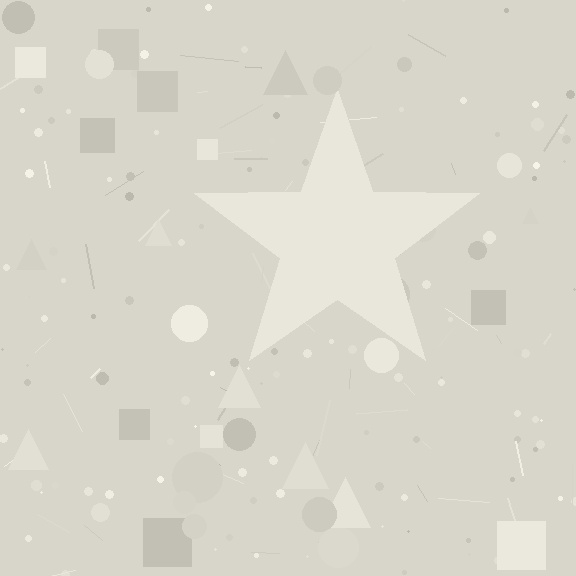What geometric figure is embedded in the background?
A star is embedded in the background.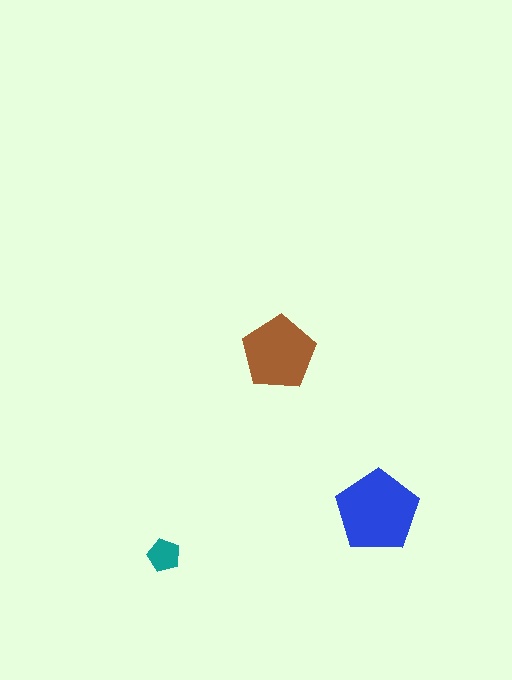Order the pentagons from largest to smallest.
the blue one, the brown one, the teal one.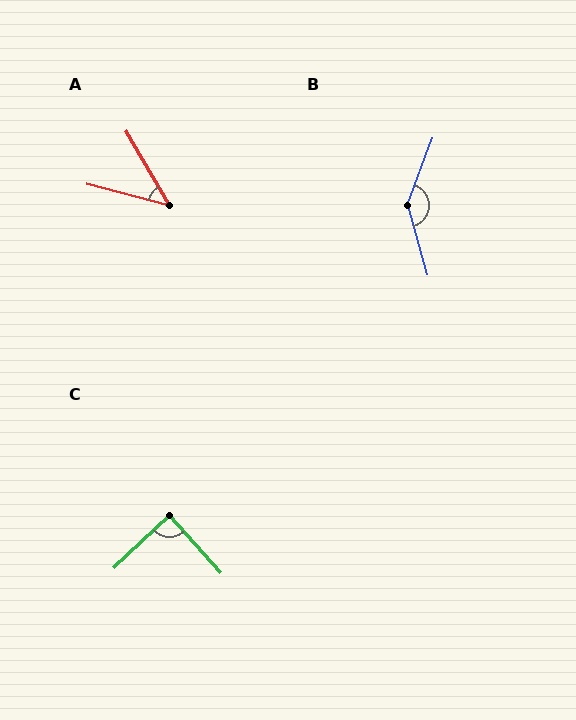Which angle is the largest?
B, at approximately 144 degrees.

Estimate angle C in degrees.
Approximately 88 degrees.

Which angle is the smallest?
A, at approximately 45 degrees.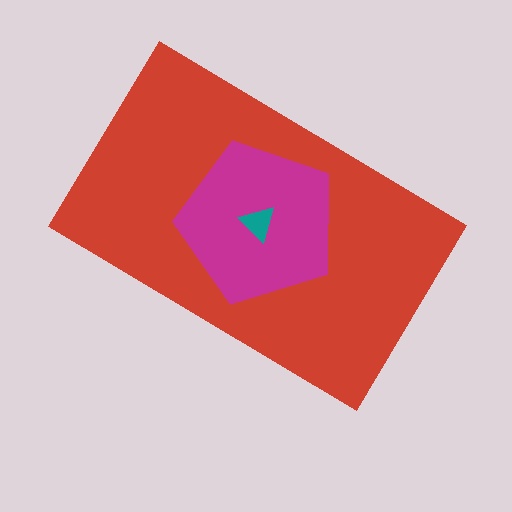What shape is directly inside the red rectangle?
The magenta pentagon.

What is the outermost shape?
The red rectangle.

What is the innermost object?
The teal triangle.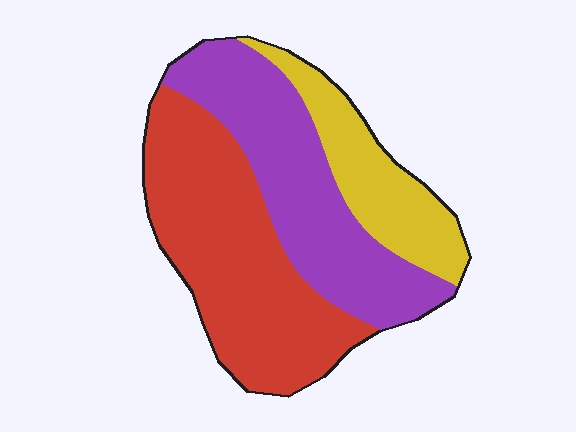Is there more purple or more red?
Red.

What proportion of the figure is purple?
Purple takes up about three eighths (3/8) of the figure.